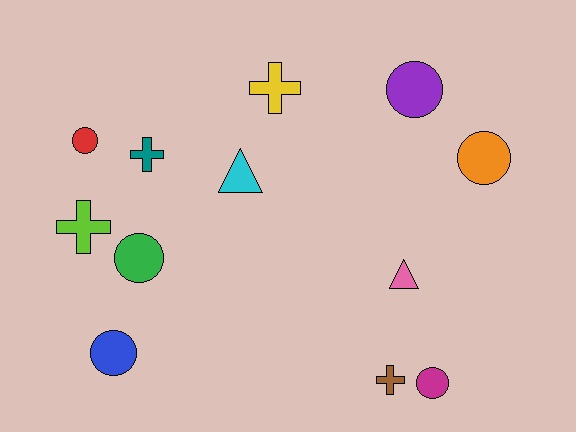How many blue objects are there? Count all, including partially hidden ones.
There is 1 blue object.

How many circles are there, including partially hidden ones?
There are 6 circles.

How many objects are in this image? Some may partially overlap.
There are 12 objects.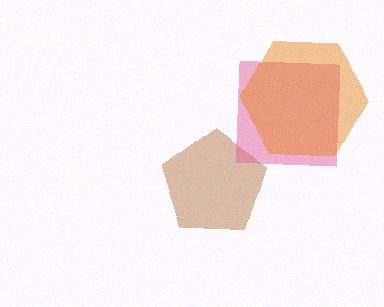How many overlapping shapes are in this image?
There are 3 overlapping shapes in the image.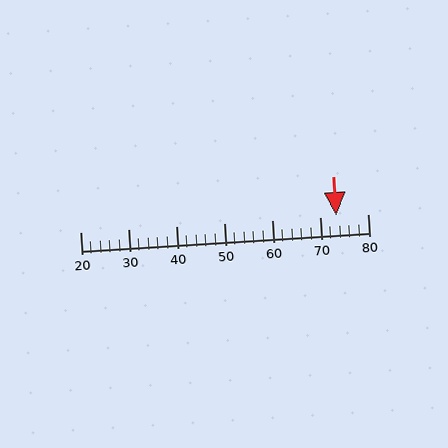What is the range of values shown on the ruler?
The ruler shows values from 20 to 80.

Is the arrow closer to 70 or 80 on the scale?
The arrow is closer to 70.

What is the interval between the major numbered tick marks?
The major tick marks are spaced 10 units apart.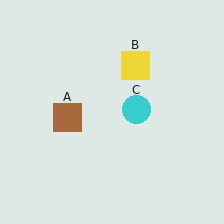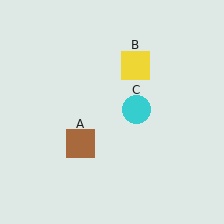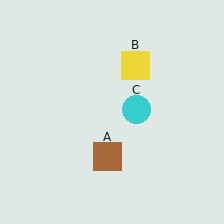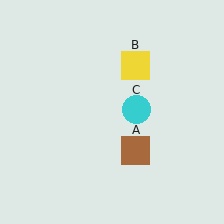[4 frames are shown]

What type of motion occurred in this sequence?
The brown square (object A) rotated counterclockwise around the center of the scene.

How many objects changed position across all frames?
1 object changed position: brown square (object A).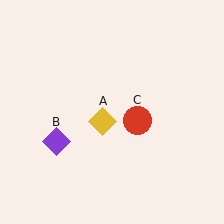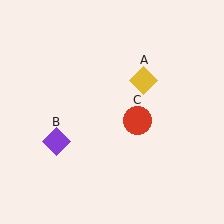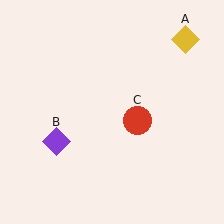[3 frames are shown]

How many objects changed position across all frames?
1 object changed position: yellow diamond (object A).